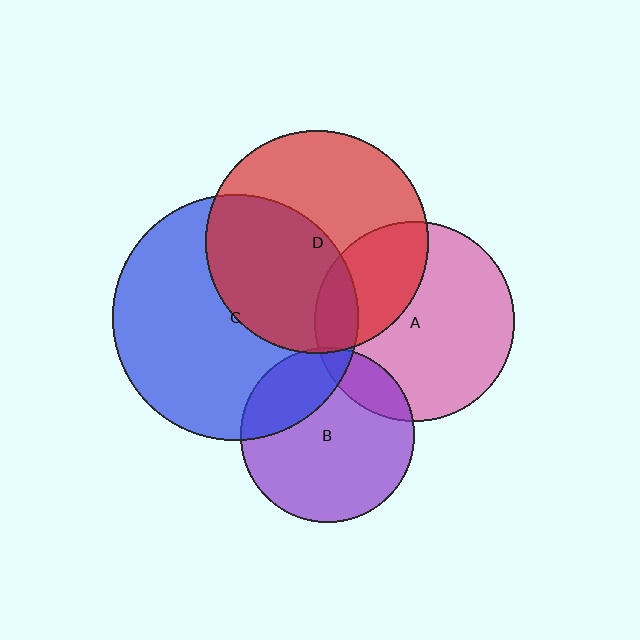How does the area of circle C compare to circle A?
Approximately 1.5 times.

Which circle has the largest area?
Circle C (blue).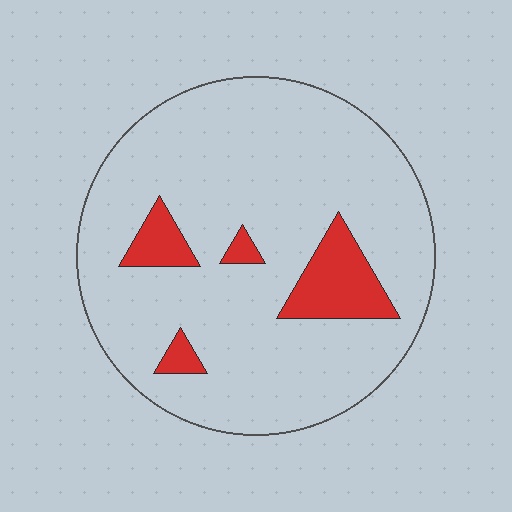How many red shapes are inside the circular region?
4.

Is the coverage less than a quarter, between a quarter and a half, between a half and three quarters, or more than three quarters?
Less than a quarter.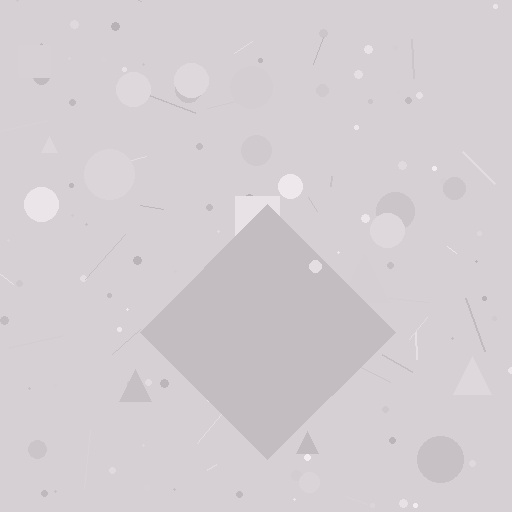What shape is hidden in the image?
A diamond is hidden in the image.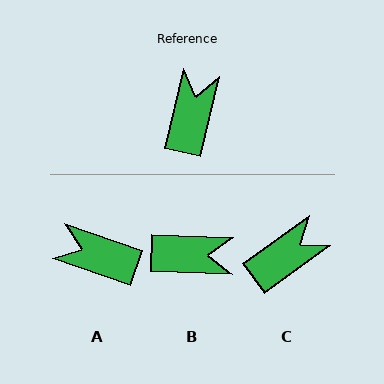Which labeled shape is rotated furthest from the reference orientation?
A, about 84 degrees away.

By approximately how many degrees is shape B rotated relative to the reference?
Approximately 79 degrees clockwise.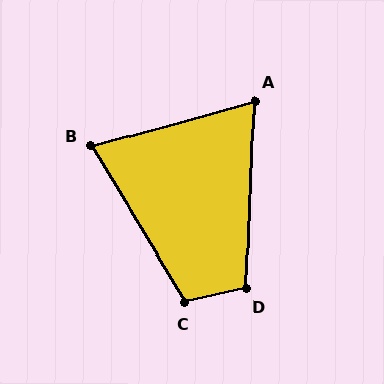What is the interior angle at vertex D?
Approximately 105 degrees (obtuse).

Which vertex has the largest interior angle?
C, at approximately 108 degrees.